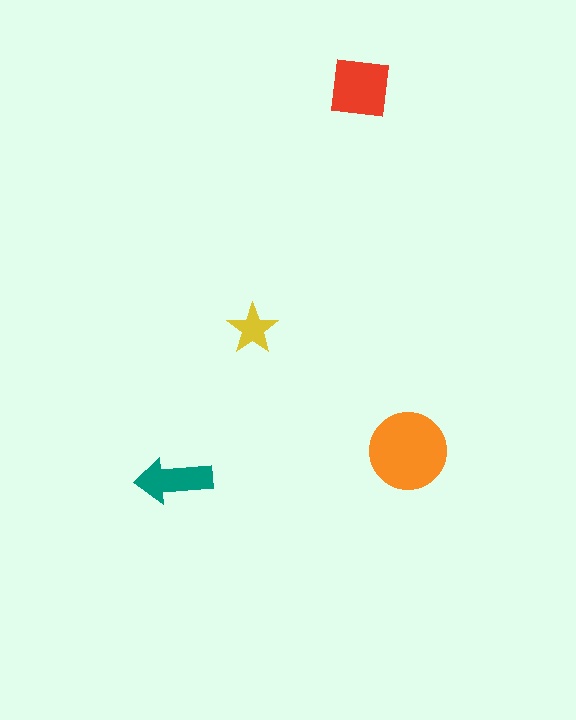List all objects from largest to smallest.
The orange circle, the red square, the teal arrow, the yellow star.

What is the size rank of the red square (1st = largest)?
2nd.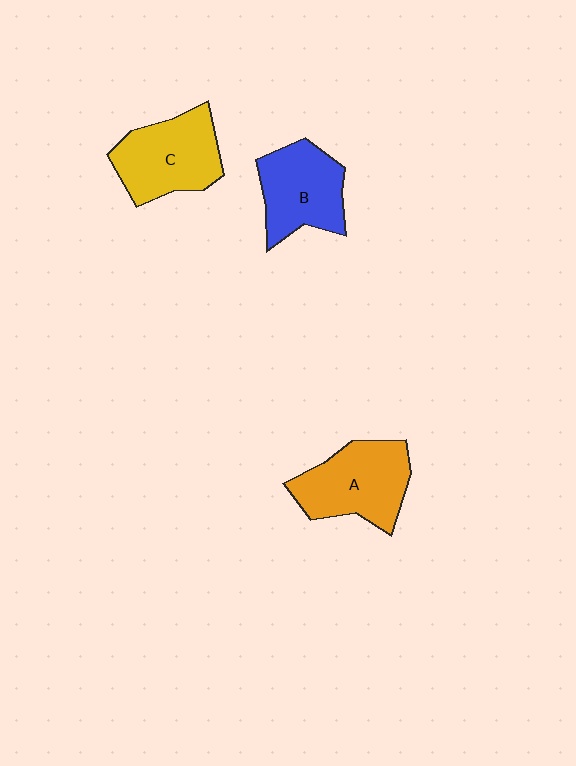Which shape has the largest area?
Shape A (orange).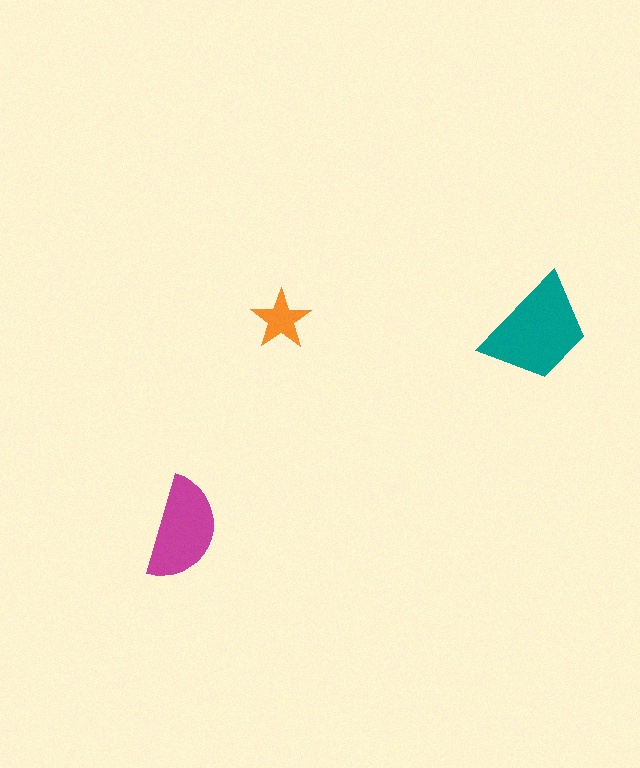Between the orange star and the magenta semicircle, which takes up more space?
The magenta semicircle.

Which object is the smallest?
The orange star.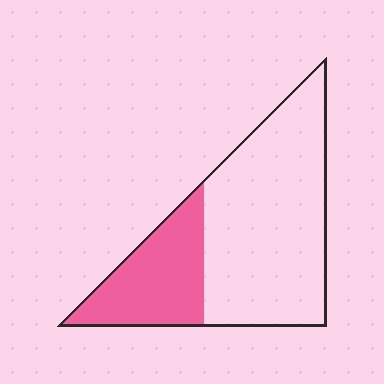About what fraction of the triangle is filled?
About one third (1/3).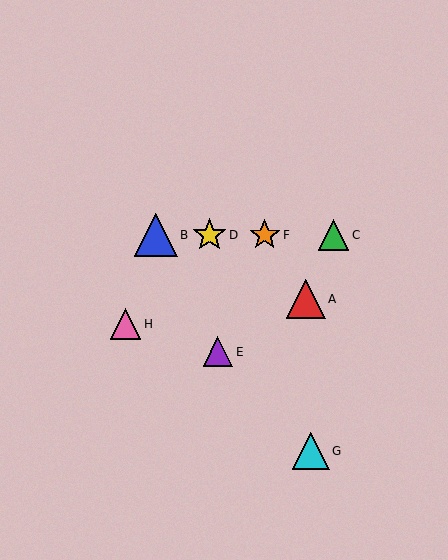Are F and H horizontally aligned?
No, F is at y≈235 and H is at y≈324.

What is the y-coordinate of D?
Object D is at y≈235.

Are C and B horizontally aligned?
Yes, both are at y≈235.